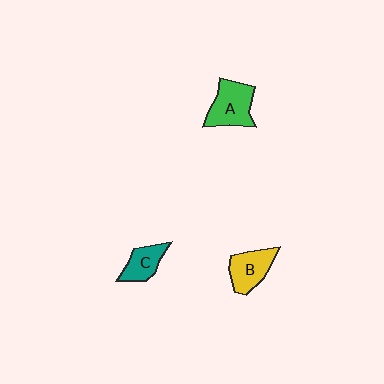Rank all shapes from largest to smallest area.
From largest to smallest: A (green), B (yellow), C (teal).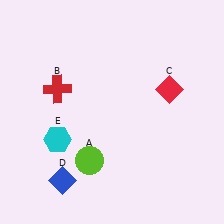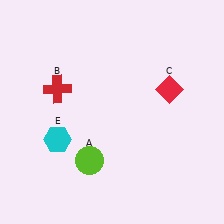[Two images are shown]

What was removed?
The blue diamond (D) was removed in Image 2.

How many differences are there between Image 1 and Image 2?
There is 1 difference between the two images.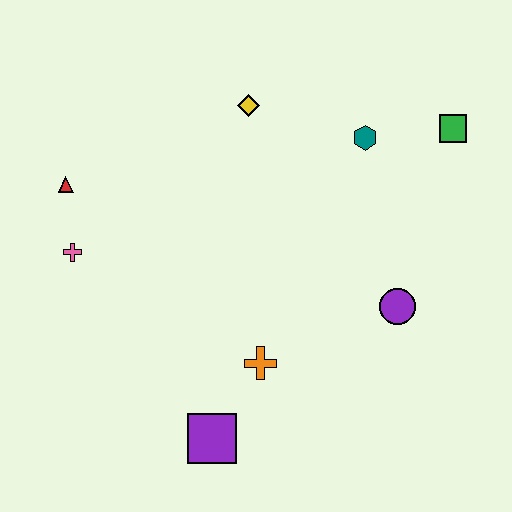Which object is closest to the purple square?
The orange cross is closest to the purple square.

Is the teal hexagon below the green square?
Yes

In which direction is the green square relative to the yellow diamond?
The green square is to the right of the yellow diamond.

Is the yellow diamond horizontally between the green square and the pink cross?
Yes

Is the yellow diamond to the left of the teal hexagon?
Yes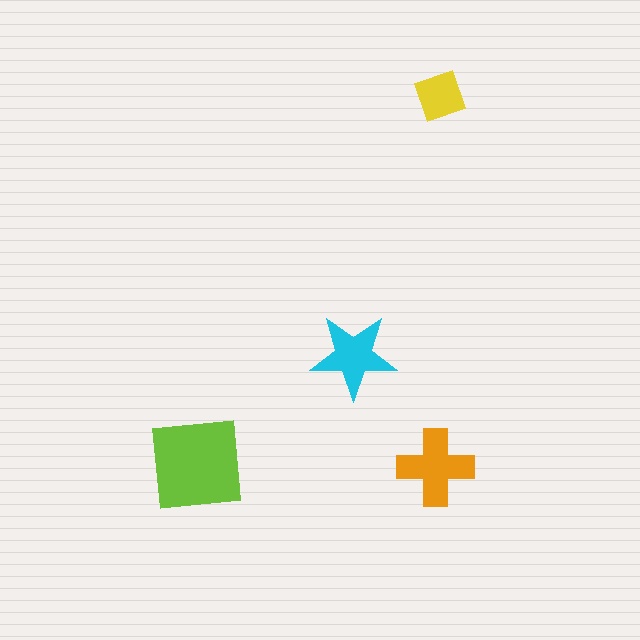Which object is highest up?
The yellow diamond is topmost.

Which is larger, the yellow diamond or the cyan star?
The cyan star.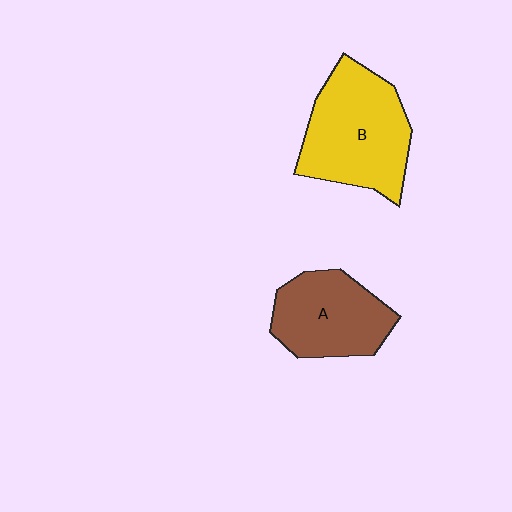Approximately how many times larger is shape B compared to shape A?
Approximately 1.3 times.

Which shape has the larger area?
Shape B (yellow).